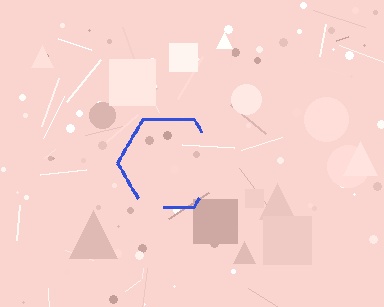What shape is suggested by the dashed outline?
The dashed outline suggests a hexagon.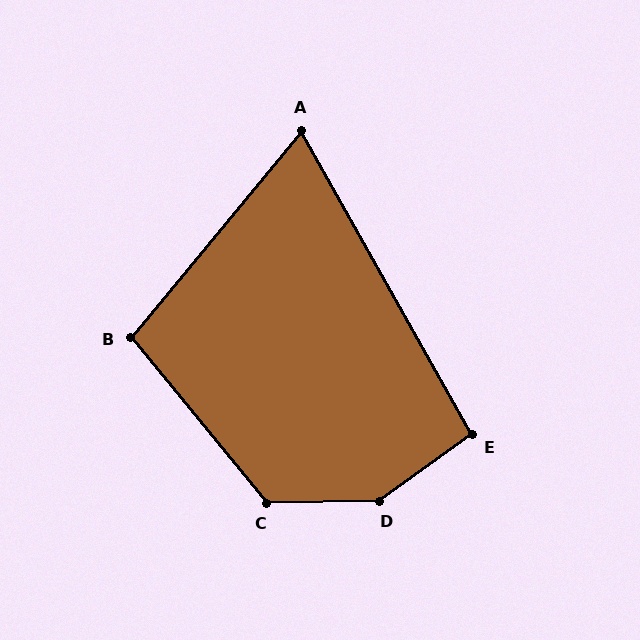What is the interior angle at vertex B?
Approximately 101 degrees (obtuse).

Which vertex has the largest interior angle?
D, at approximately 145 degrees.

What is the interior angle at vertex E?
Approximately 96 degrees (obtuse).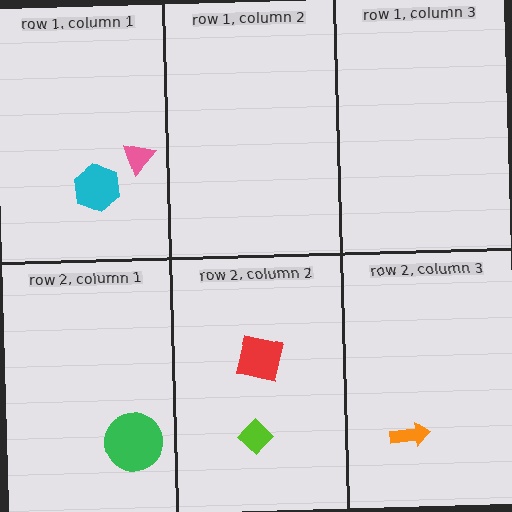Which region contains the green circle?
The row 2, column 1 region.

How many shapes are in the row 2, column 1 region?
1.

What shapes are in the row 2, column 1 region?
The green circle.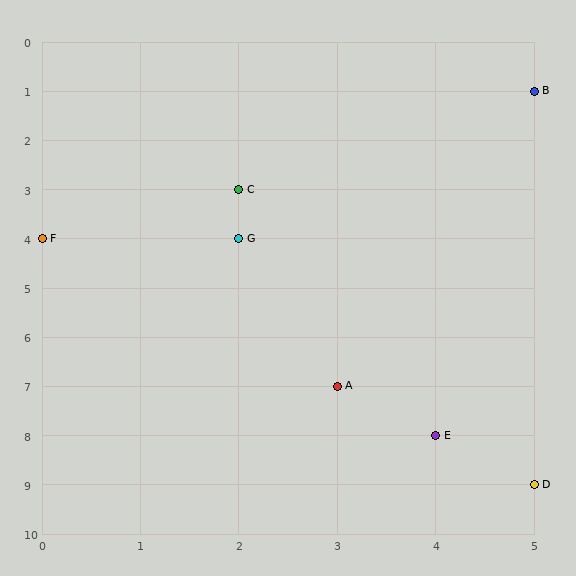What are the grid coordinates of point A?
Point A is at grid coordinates (3, 7).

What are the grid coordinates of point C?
Point C is at grid coordinates (2, 3).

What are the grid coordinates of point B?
Point B is at grid coordinates (5, 1).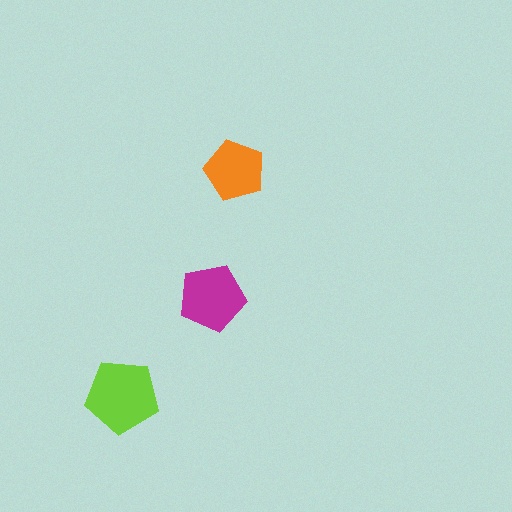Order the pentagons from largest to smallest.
the lime one, the magenta one, the orange one.